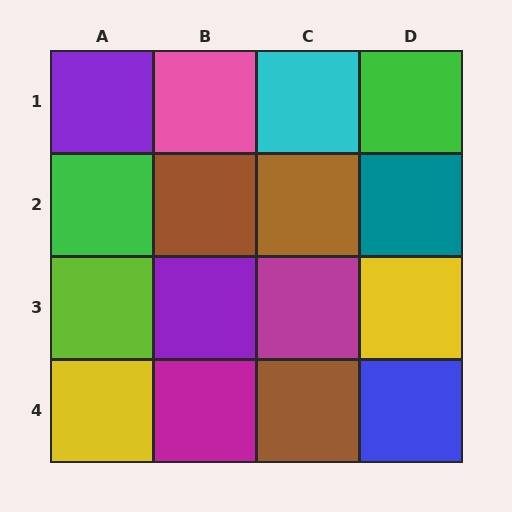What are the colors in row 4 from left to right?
Yellow, magenta, brown, blue.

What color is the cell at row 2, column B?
Brown.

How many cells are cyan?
1 cell is cyan.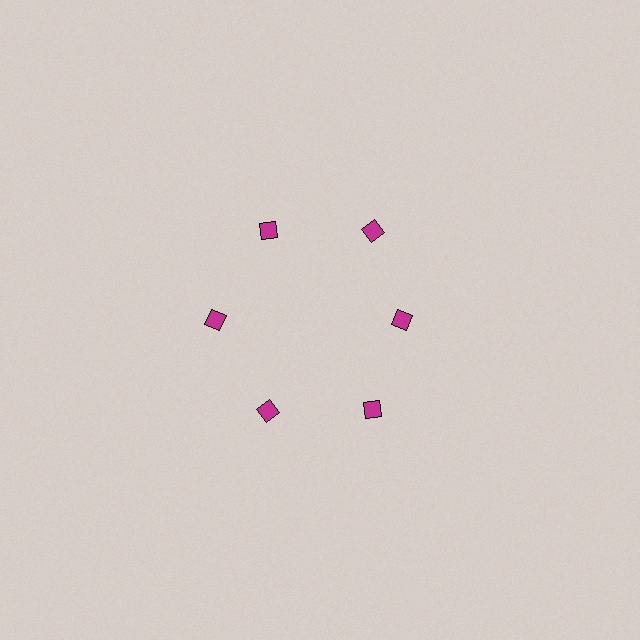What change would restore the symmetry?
The symmetry would be restored by moving it outward, back onto the ring so that all 6 diamonds sit at equal angles and equal distance from the center.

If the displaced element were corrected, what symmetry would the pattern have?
It would have 6-fold rotational symmetry — the pattern would map onto itself every 60 degrees.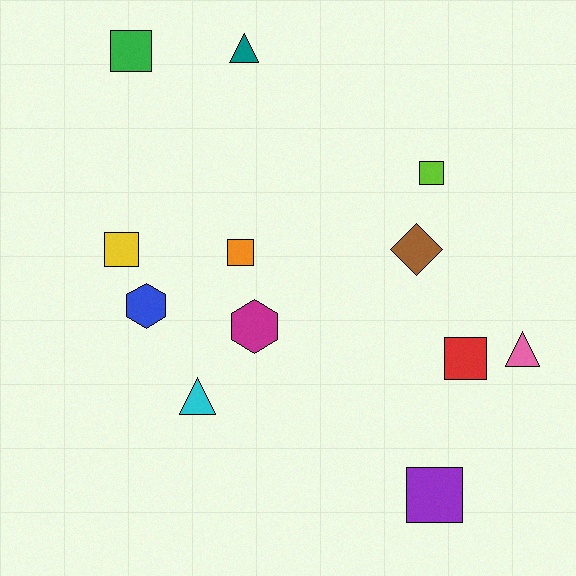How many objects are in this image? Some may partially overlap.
There are 12 objects.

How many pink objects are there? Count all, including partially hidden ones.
There is 1 pink object.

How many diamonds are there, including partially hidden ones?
There is 1 diamond.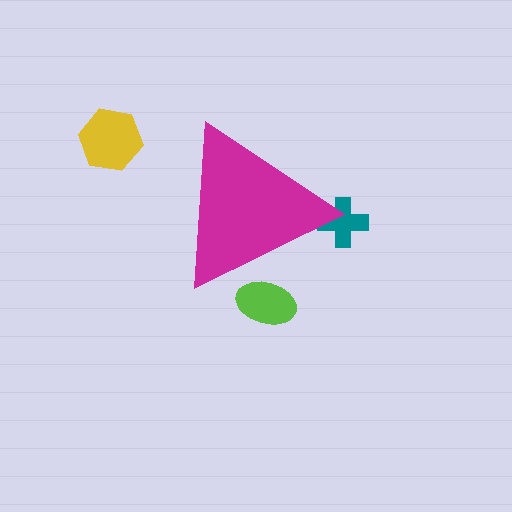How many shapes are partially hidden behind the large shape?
2 shapes are partially hidden.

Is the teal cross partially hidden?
Yes, the teal cross is partially hidden behind the magenta triangle.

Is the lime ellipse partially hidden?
Yes, the lime ellipse is partially hidden behind the magenta triangle.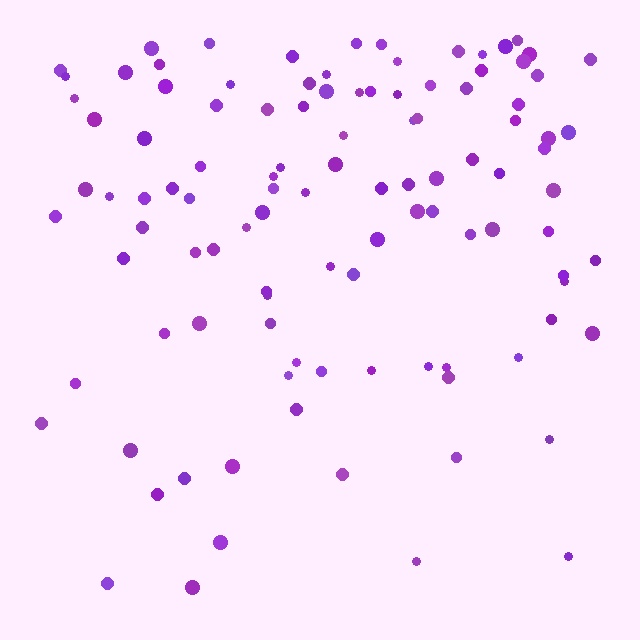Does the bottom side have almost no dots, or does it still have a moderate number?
Still a moderate number, just noticeably fewer than the top.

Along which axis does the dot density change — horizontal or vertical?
Vertical.